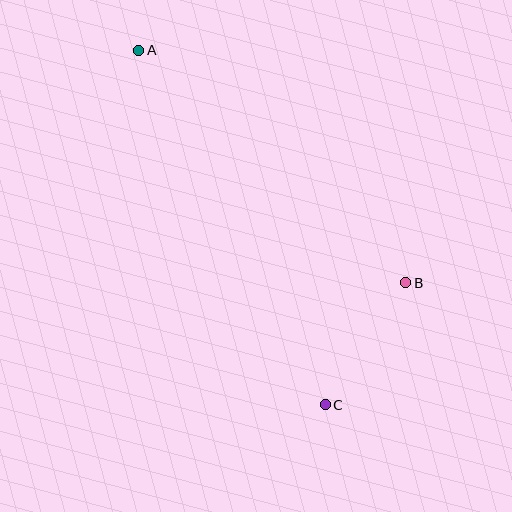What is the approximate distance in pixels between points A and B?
The distance between A and B is approximately 354 pixels.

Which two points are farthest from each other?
Points A and C are farthest from each other.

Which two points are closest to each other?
Points B and C are closest to each other.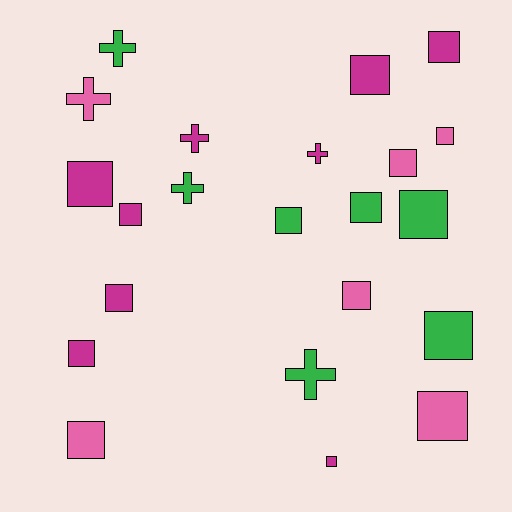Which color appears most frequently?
Magenta, with 9 objects.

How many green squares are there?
There are 4 green squares.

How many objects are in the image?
There are 22 objects.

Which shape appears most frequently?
Square, with 16 objects.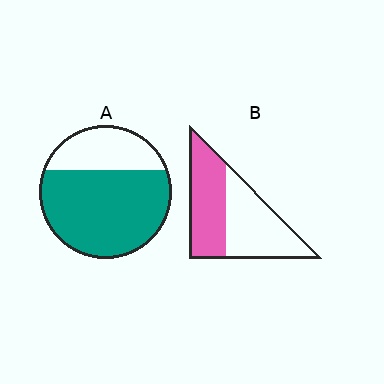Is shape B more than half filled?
Roughly half.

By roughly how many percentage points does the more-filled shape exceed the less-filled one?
By roughly 25 percentage points (A over B).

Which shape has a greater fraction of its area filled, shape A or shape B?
Shape A.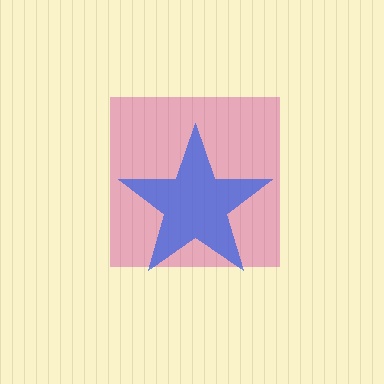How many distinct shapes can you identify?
There are 2 distinct shapes: a magenta square, a blue star.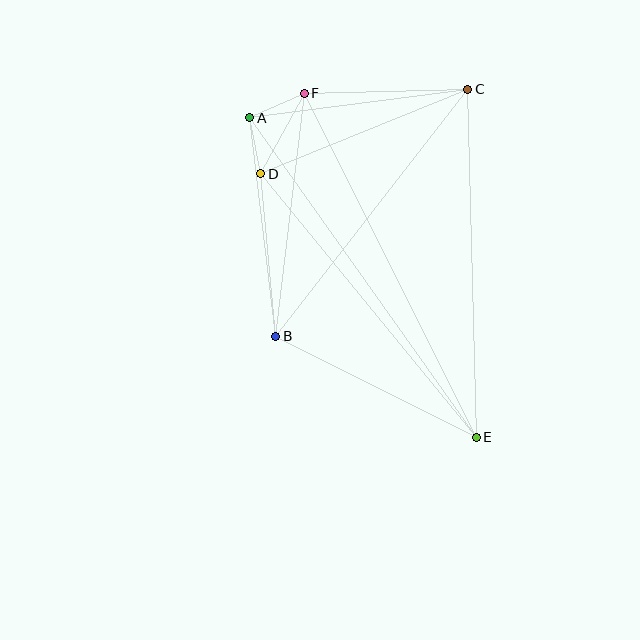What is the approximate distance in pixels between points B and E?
The distance between B and E is approximately 225 pixels.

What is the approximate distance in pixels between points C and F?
The distance between C and F is approximately 163 pixels.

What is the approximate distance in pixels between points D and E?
The distance between D and E is approximately 340 pixels.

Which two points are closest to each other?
Points A and D are closest to each other.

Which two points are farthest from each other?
Points A and E are farthest from each other.